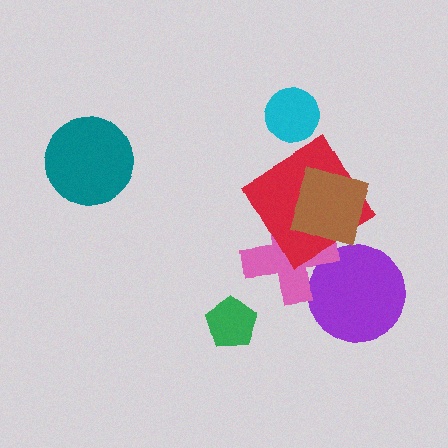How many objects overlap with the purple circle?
1 object overlaps with the purple circle.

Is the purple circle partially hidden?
Yes, it is partially covered by another shape.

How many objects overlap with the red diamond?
2 objects overlap with the red diamond.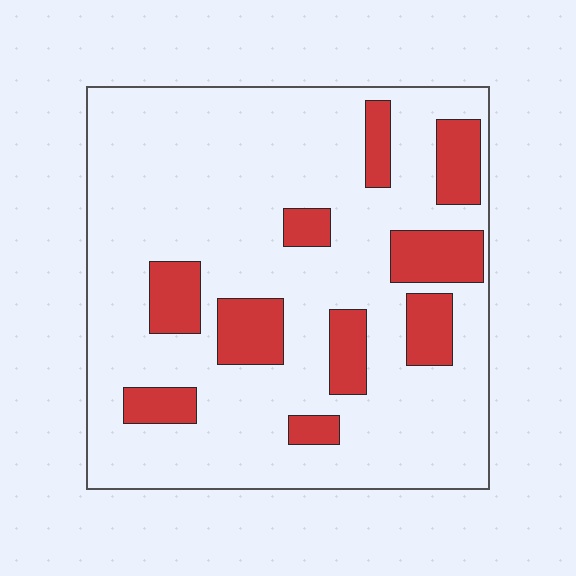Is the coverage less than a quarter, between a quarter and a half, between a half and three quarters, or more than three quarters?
Less than a quarter.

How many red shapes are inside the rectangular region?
10.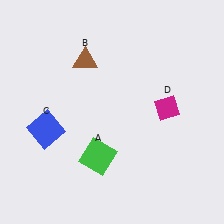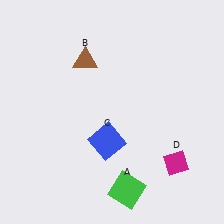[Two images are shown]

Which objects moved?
The objects that moved are: the green square (A), the blue square (C), the magenta diamond (D).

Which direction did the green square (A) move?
The green square (A) moved down.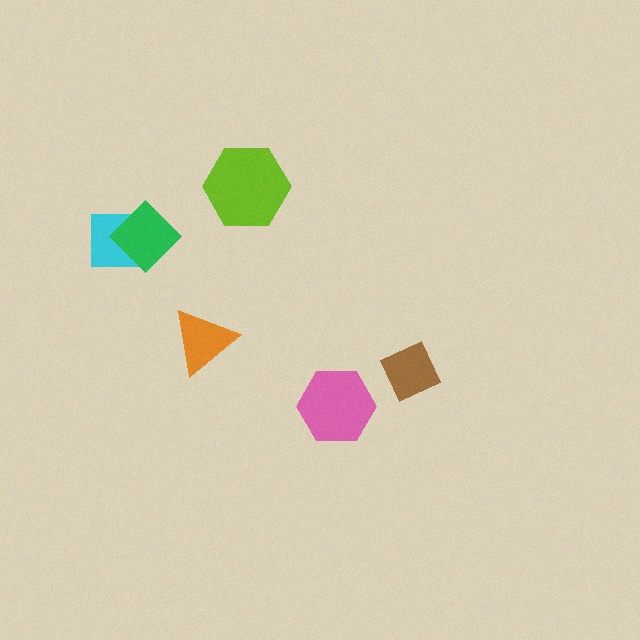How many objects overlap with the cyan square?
1 object overlaps with the cyan square.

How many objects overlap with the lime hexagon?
0 objects overlap with the lime hexagon.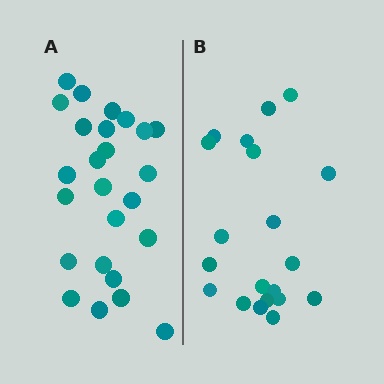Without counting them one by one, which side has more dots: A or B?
Region A (the left region) has more dots.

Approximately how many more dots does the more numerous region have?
Region A has about 5 more dots than region B.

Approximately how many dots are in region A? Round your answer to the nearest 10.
About 20 dots. (The exact count is 25, which rounds to 20.)